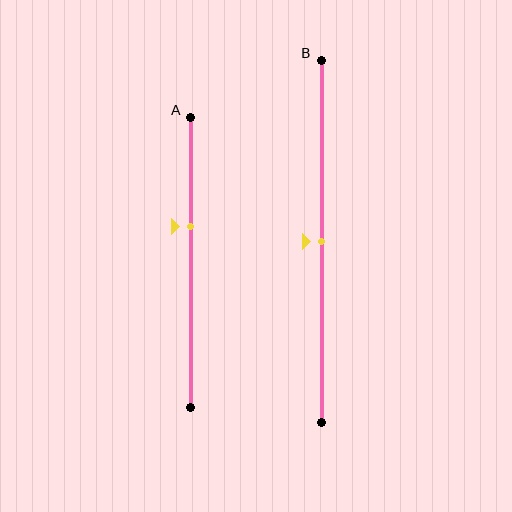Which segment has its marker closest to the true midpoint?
Segment B has its marker closest to the true midpoint.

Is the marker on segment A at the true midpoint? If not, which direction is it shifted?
No, the marker on segment A is shifted upward by about 12% of the segment length.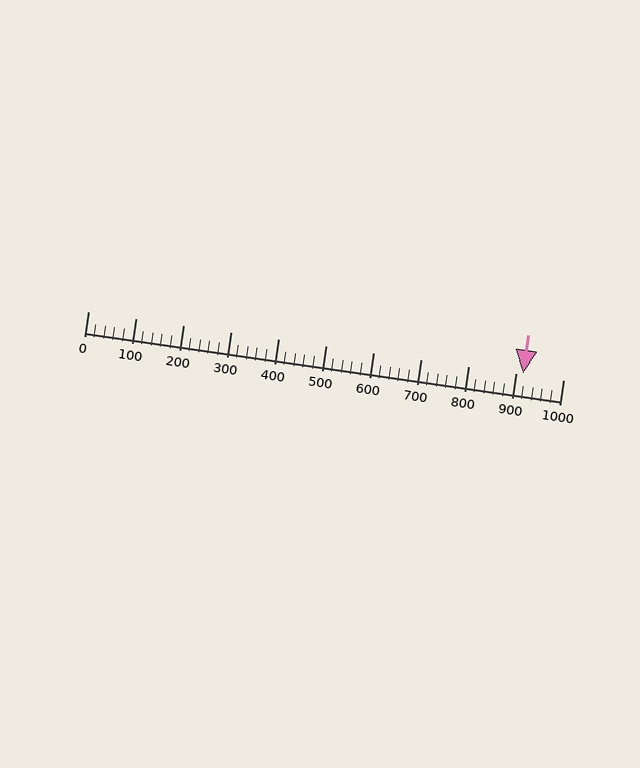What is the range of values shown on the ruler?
The ruler shows values from 0 to 1000.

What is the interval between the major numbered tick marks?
The major tick marks are spaced 100 units apart.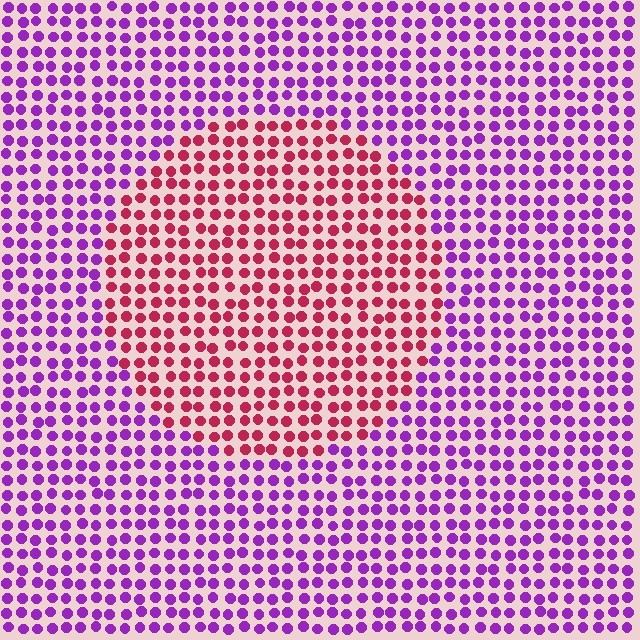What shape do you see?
I see a circle.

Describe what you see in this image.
The image is filled with small purple elements in a uniform arrangement. A circle-shaped region is visible where the elements are tinted to a slightly different hue, forming a subtle color boundary.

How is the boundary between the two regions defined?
The boundary is defined purely by a slight shift in hue (about 57 degrees). Spacing, size, and orientation are identical on both sides.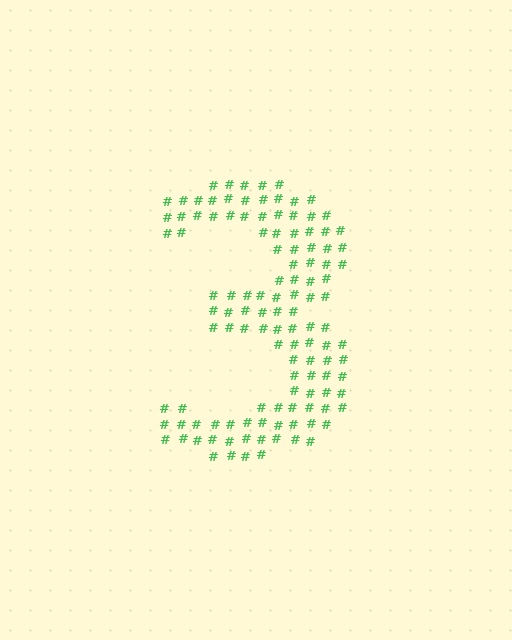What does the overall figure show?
The overall figure shows the digit 3.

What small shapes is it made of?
It is made of small hash symbols.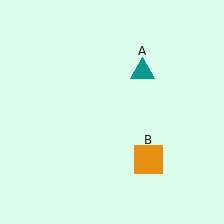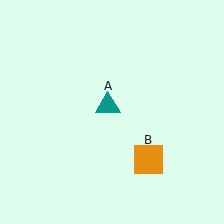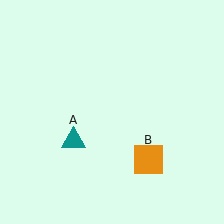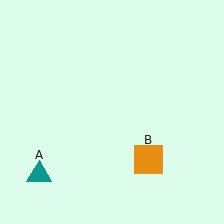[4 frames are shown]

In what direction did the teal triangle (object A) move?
The teal triangle (object A) moved down and to the left.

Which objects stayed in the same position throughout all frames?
Orange square (object B) remained stationary.